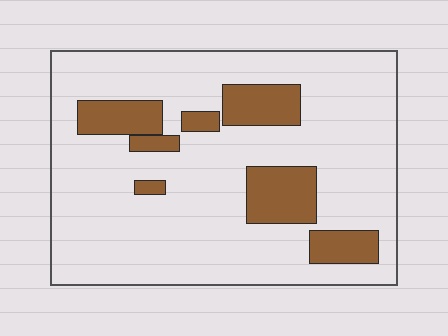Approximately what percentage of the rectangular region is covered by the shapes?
Approximately 20%.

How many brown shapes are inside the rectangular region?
7.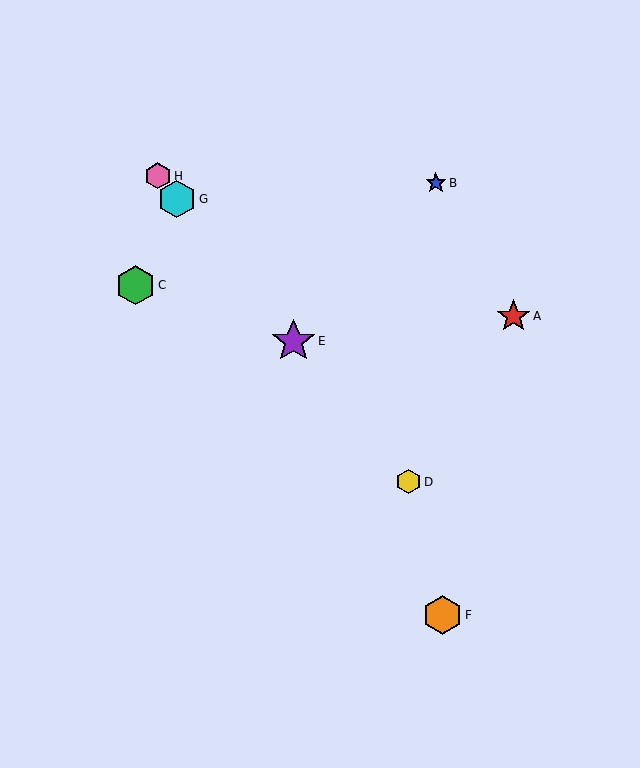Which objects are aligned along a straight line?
Objects D, E, G, H are aligned along a straight line.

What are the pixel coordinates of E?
Object E is at (293, 341).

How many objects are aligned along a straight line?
4 objects (D, E, G, H) are aligned along a straight line.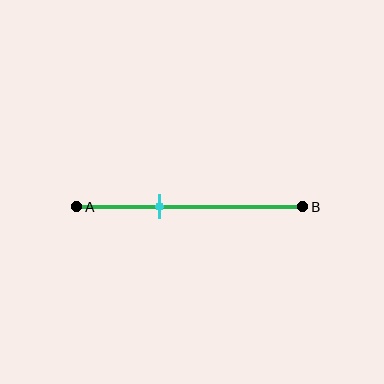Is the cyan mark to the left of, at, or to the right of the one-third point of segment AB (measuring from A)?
The cyan mark is to the right of the one-third point of segment AB.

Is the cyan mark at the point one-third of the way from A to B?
No, the mark is at about 35% from A, not at the 33% one-third point.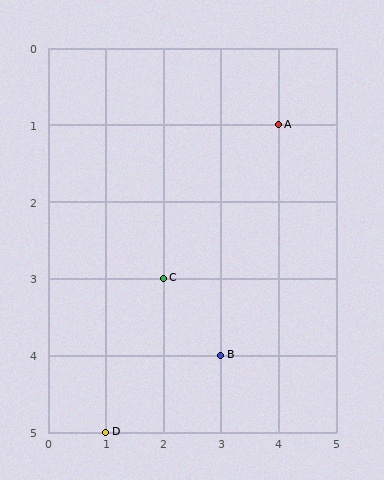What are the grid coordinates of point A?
Point A is at grid coordinates (4, 1).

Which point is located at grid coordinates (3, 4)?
Point B is at (3, 4).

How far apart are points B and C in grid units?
Points B and C are 1 column and 1 row apart (about 1.4 grid units diagonally).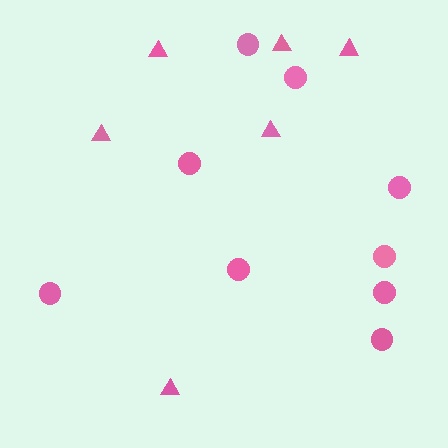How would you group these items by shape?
There are 2 groups: one group of triangles (6) and one group of circles (9).